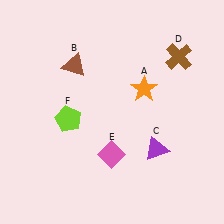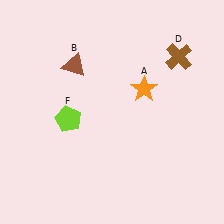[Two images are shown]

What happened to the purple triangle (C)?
The purple triangle (C) was removed in Image 2. It was in the bottom-right area of Image 1.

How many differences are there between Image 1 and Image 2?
There are 2 differences between the two images.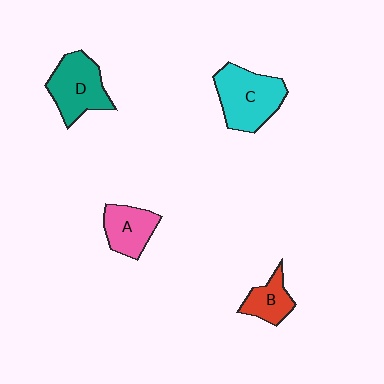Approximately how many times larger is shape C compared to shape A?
Approximately 1.6 times.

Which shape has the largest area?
Shape C (cyan).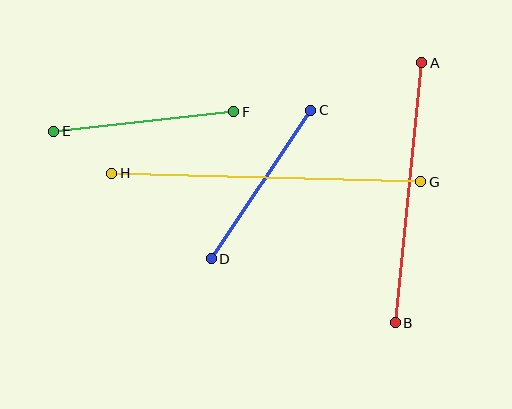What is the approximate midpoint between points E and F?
The midpoint is at approximately (144, 122) pixels.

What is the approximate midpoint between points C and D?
The midpoint is at approximately (261, 184) pixels.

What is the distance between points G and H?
The distance is approximately 309 pixels.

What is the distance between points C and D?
The distance is approximately 179 pixels.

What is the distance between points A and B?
The distance is approximately 262 pixels.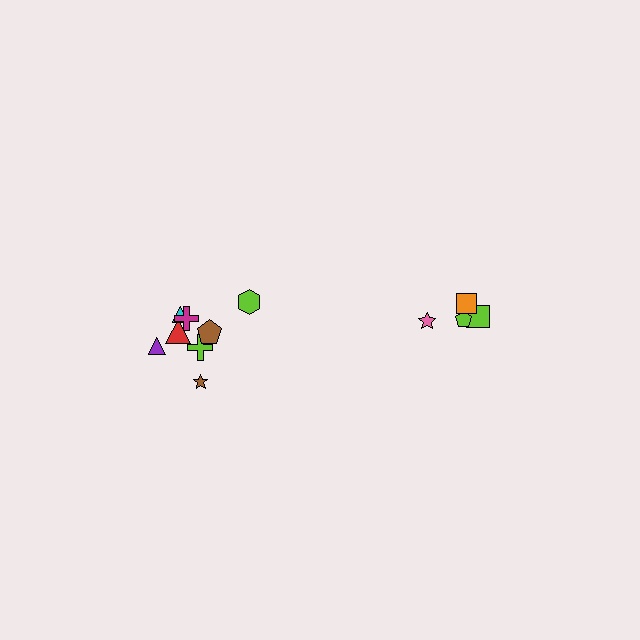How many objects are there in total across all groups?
There are 12 objects.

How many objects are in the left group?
There are 8 objects.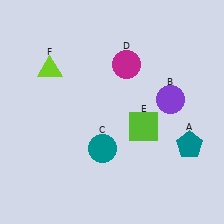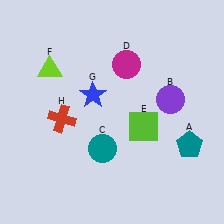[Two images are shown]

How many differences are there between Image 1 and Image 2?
There are 2 differences between the two images.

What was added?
A blue star (G), a red cross (H) were added in Image 2.